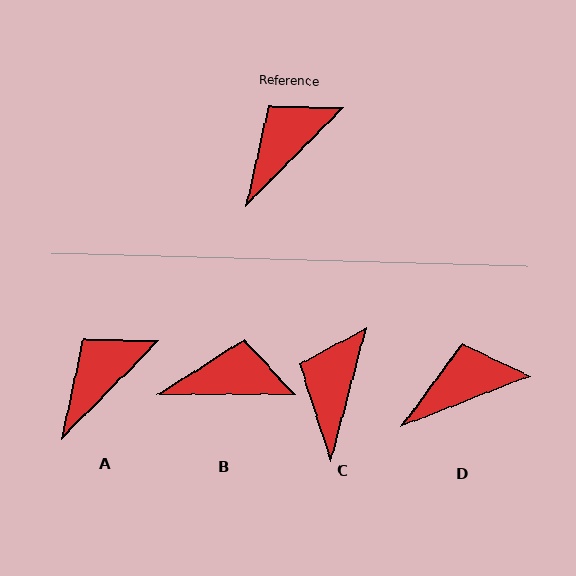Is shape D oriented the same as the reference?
No, it is off by about 24 degrees.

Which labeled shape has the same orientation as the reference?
A.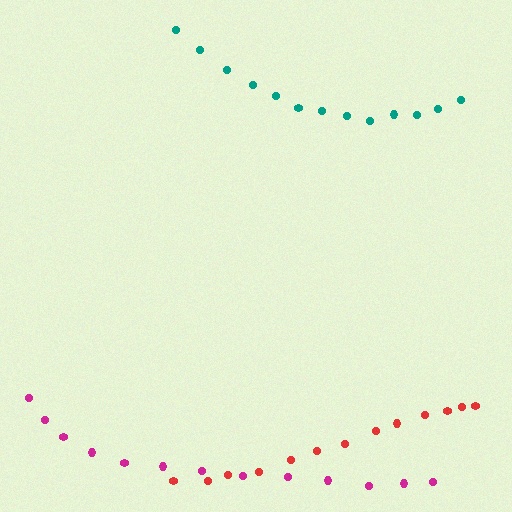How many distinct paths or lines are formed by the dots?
There are 3 distinct paths.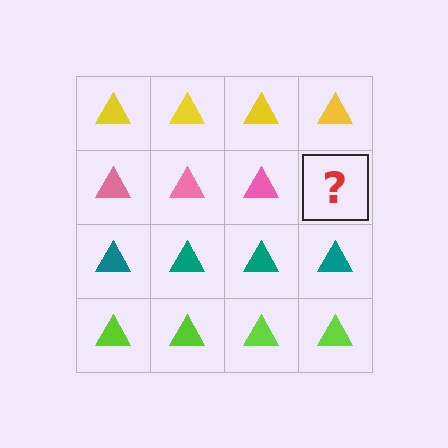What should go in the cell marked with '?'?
The missing cell should contain a pink triangle.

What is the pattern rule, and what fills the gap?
The rule is that each row has a consistent color. The gap should be filled with a pink triangle.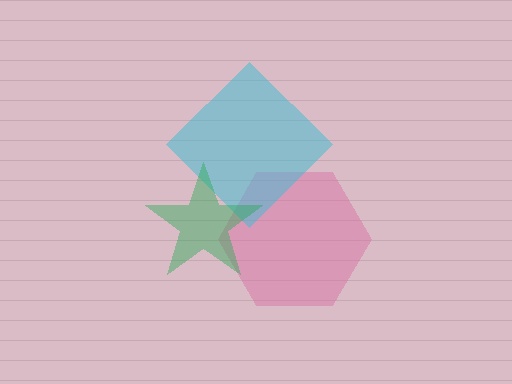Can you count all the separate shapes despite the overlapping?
Yes, there are 3 separate shapes.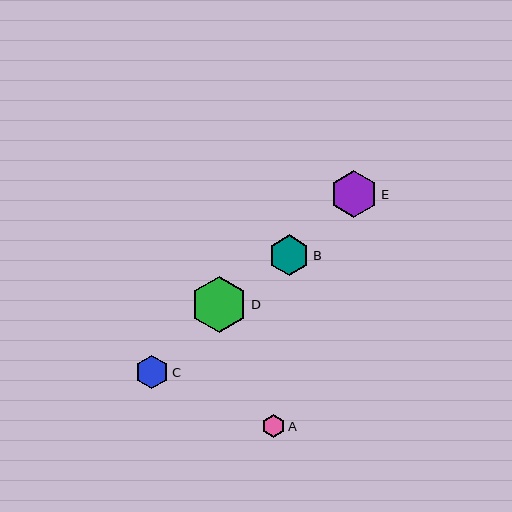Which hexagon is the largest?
Hexagon D is the largest with a size of approximately 57 pixels.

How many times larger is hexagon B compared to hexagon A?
Hexagon B is approximately 1.8 times the size of hexagon A.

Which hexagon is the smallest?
Hexagon A is the smallest with a size of approximately 23 pixels.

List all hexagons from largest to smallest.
From largest to smallest: D, E, B, C, A.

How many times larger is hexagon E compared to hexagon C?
Hexagon E is approximately 1.4 times the size of hexagon C.